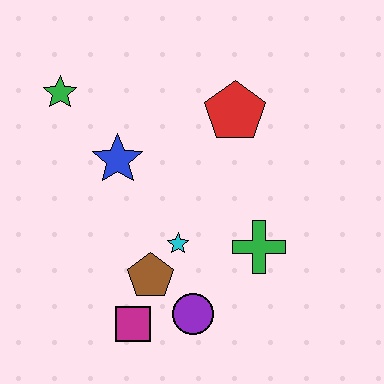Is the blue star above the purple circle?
Yes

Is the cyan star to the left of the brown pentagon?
No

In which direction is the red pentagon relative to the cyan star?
The red pentagon is above the cyan star.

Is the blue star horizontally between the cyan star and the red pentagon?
No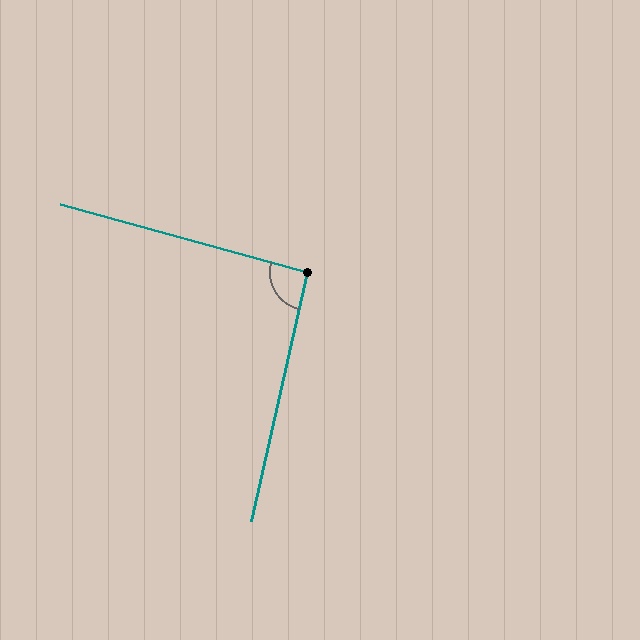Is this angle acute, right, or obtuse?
It is approximately a right angle.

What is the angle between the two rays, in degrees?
Approximately 93 degrees.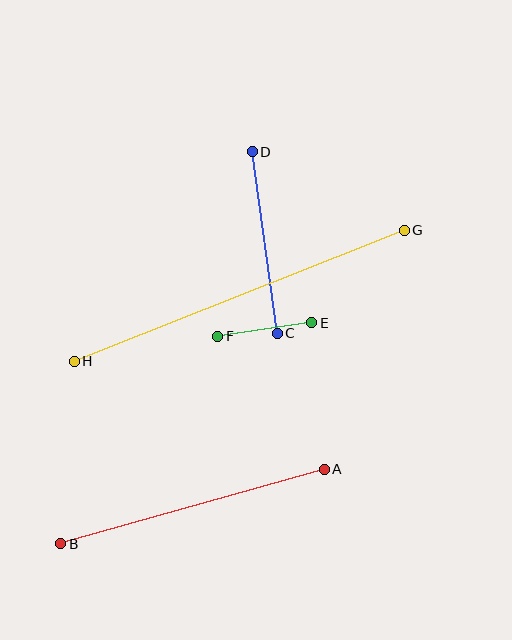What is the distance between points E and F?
The distance is approximately 95 pixels.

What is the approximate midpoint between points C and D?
The midpoint is at approximately (265, 243) pixels.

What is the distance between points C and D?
The distance is approximately 184 pixels.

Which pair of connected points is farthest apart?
Points G and H are farthest apart.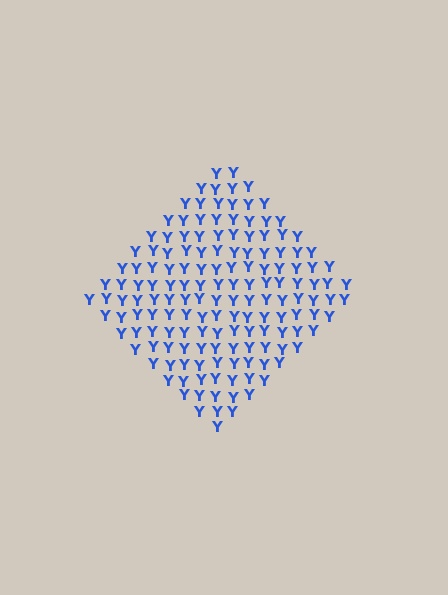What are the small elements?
The small elements are letter Y's.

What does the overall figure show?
The overall figure shows a diamond.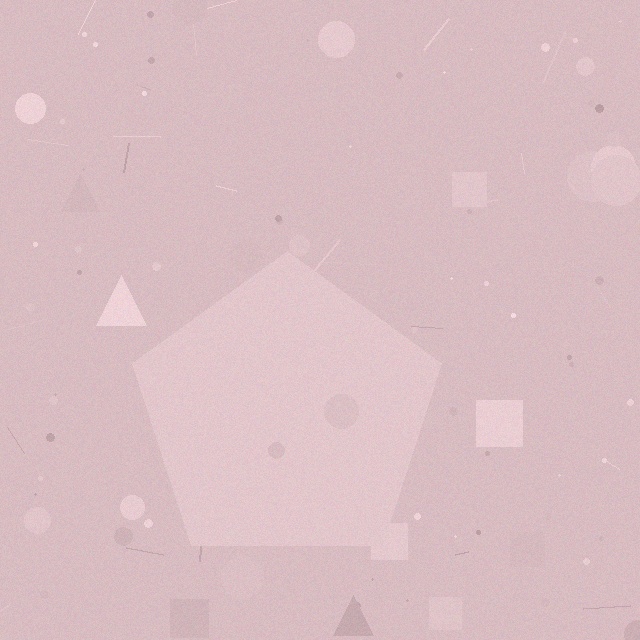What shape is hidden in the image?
A pentagon is hidden in the image.